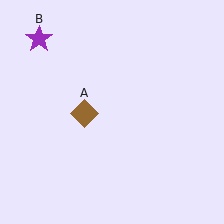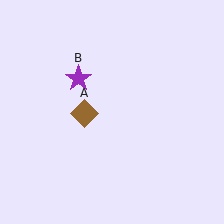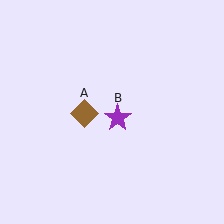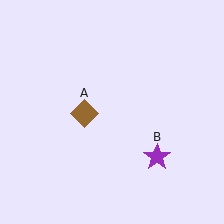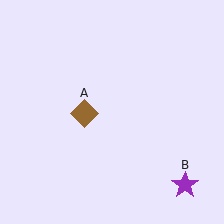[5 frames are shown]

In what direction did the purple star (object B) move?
The purple star (object B) moved down and to the right.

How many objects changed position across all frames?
1 object changed position: purple star (object B).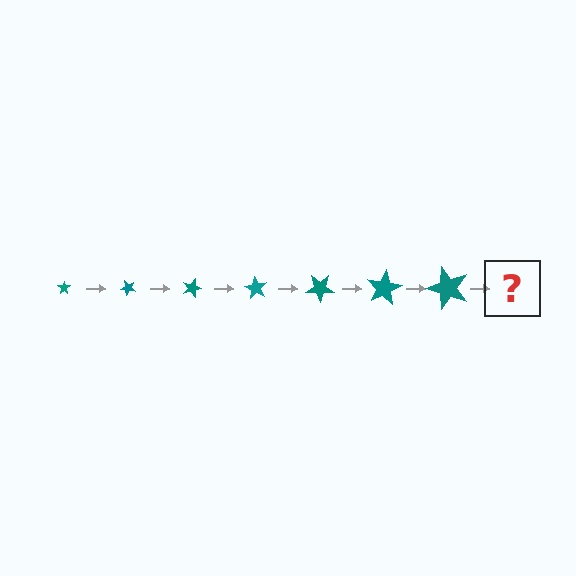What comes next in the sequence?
The next element should be a star, larger than the previous one and rotated 315 degrees from the start.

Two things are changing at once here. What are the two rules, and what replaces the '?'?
The two rules are that the star grows larger each step and it rotates 45 degrees each step. The '?' should be a star, larger than the previous one and rotated 315 degrees from the start.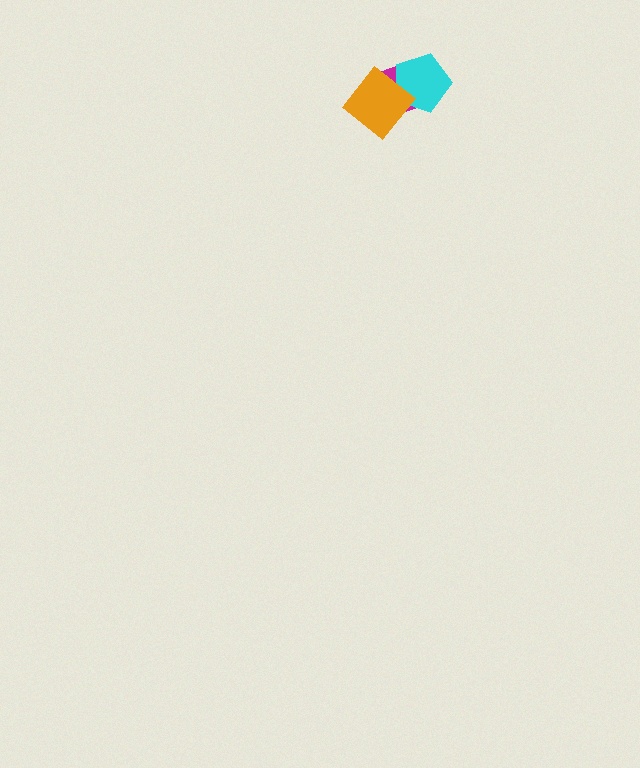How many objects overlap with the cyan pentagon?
2 objects overlap with the cyan pentagon.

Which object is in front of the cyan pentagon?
The orange diamond is in front of the cyan pentagon.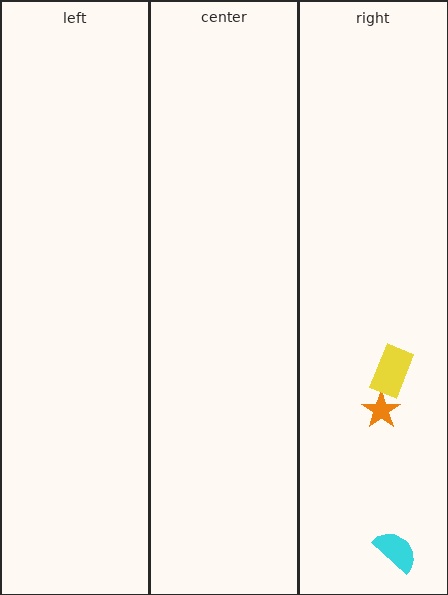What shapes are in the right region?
The orange star, the cyan semicircle, the yellow rectangle.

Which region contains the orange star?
The right region.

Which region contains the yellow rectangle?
The right region.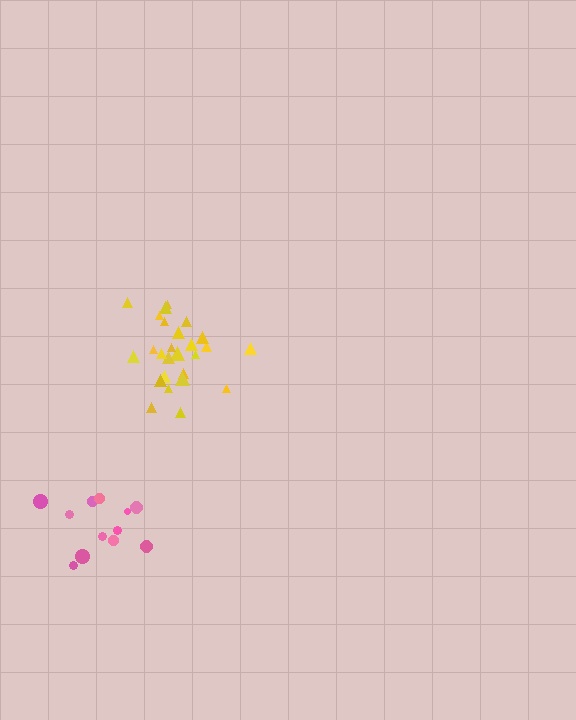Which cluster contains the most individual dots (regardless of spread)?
Yellow (26).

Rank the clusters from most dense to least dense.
yellow, pink.